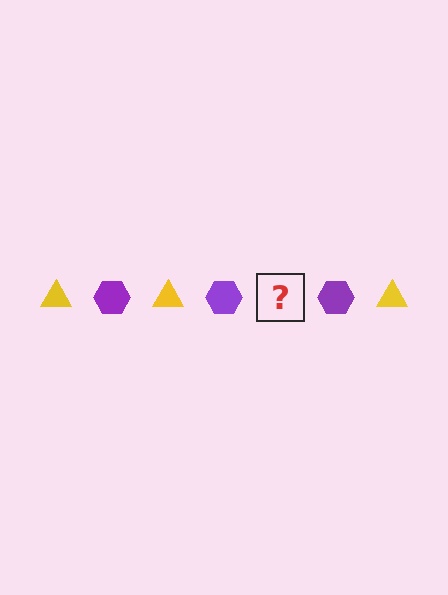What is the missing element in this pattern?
The missing element is a yellow triangle.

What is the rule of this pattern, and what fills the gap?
The rule is that the pattern alternates between yellow triangle and purple hexagon. The gap should be filled with a yellow triangle.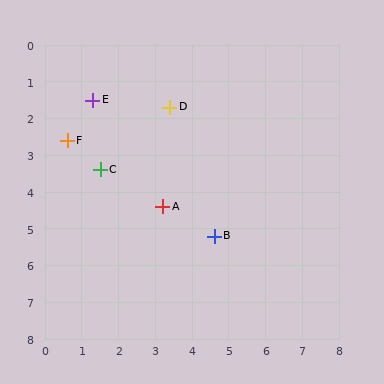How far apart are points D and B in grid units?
Points D and B are about 3.7 grid units apart.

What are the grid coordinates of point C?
Point C is at approximately (1.5, 3.4).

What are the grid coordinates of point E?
Point E is at approximately (1.3, 1.5).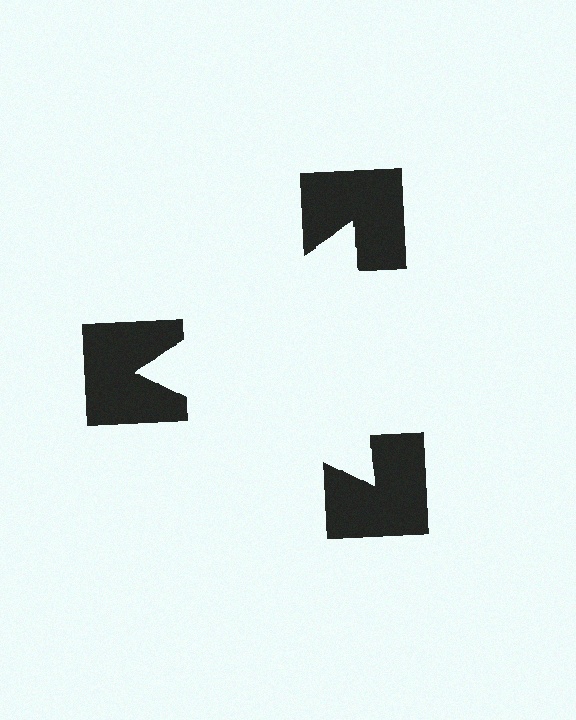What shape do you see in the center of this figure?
An illusory triangle — its edges are inferred from the aligned wedge cuts in the notched squares, not physically drawn.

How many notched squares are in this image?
There are 3 — one at each vertex of the illusory triangle.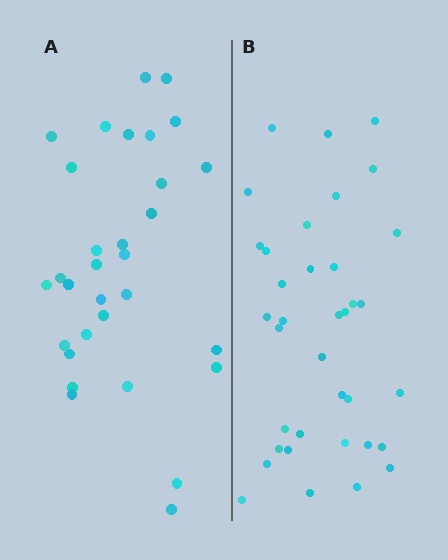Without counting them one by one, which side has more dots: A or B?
Region B (the right region) has more dots.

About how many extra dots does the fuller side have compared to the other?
Region B has about 5 more dots than region A.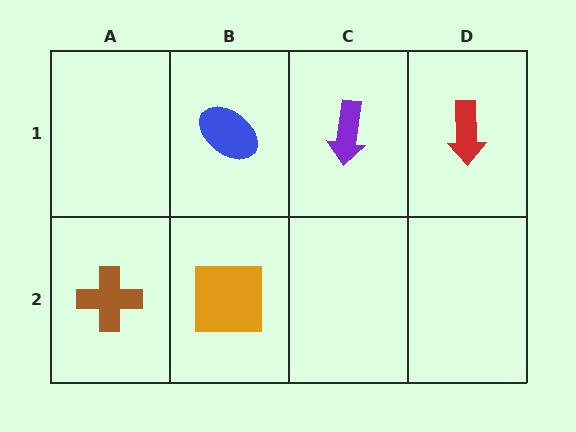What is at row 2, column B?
An orange square.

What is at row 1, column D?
A red arrow.